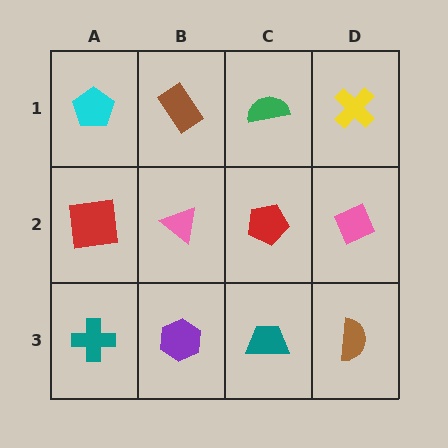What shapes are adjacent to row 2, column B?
A brown rectangle (row 1, column B), a purple hexagon (row 3, column B), a red square (row 2, column A), a red pentagon (row 2, column C).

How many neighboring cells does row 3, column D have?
2.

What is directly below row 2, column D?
A brown semicircle.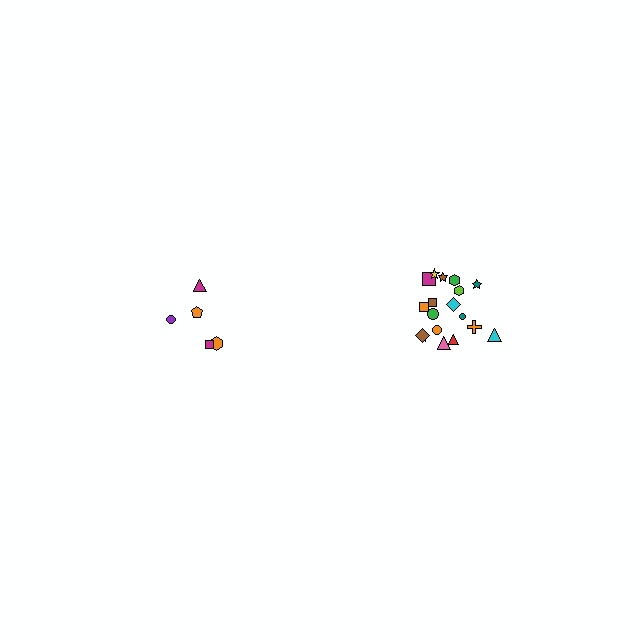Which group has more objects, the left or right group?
The right group.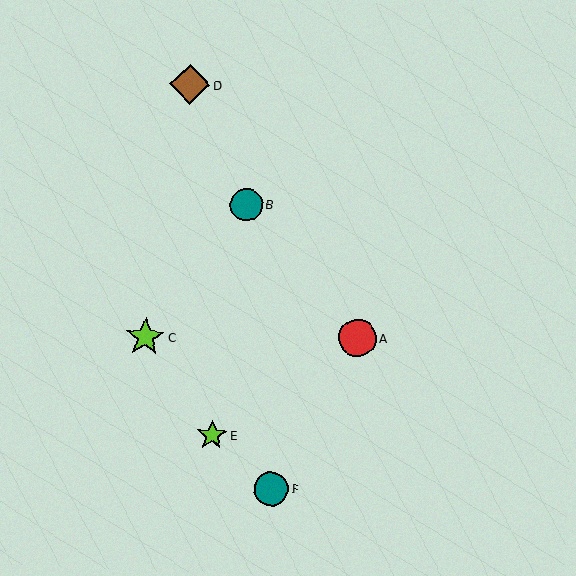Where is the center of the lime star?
The center of the lime star is at (145, 337).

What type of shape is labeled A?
Shape A is a red circle.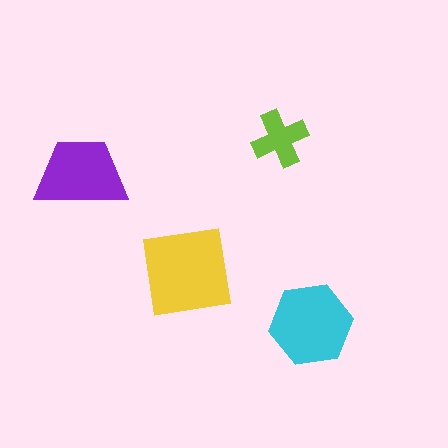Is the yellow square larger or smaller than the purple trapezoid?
Larger.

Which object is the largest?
The yellow square.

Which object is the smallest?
The lime cross.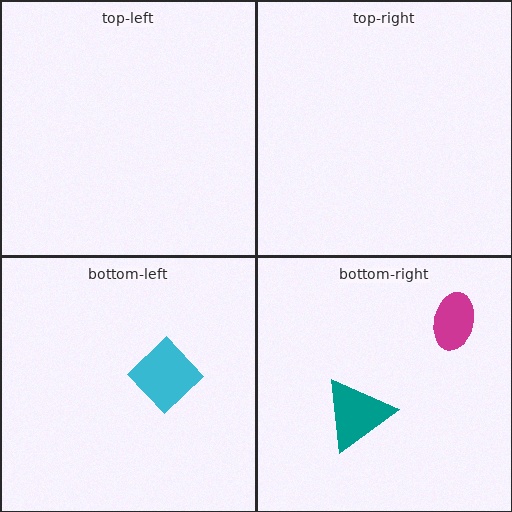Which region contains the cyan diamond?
The bottom-left region.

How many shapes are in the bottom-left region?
1.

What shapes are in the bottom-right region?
The teal triangle, the magenta ellipse.